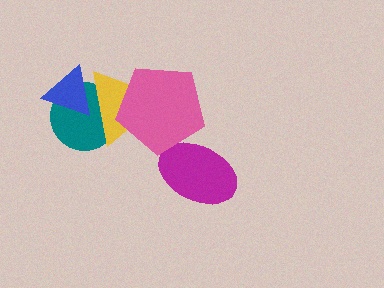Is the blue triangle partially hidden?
Yes, it is partially covered by another shape.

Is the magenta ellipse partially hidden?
Yes, it is partially covered by another shape.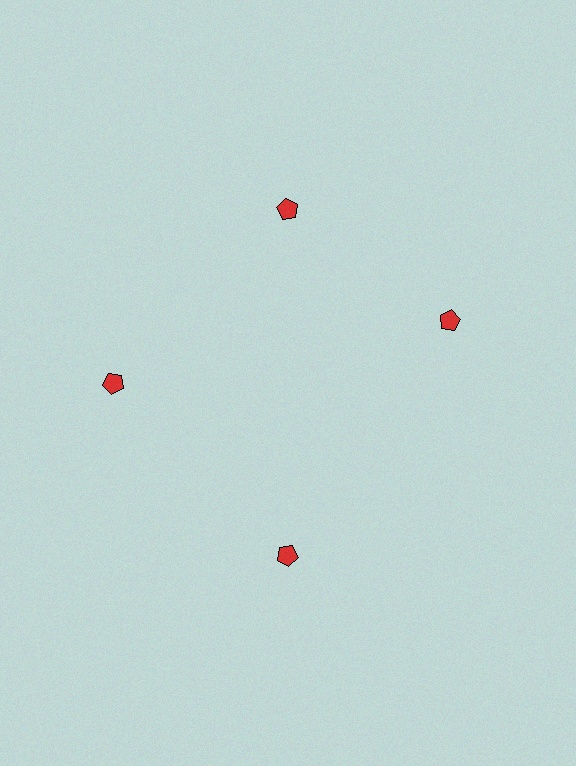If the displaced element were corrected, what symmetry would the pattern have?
It would have 4-fold rotational symmetry — the pattern would map onto itself every 90 degrees.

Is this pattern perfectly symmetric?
No. The 4 red pentagons are arranged in a ring, but one element near the 3 o'clock position is rotated out of alignment along the ring, breaking the 4-fold rotational symmetry.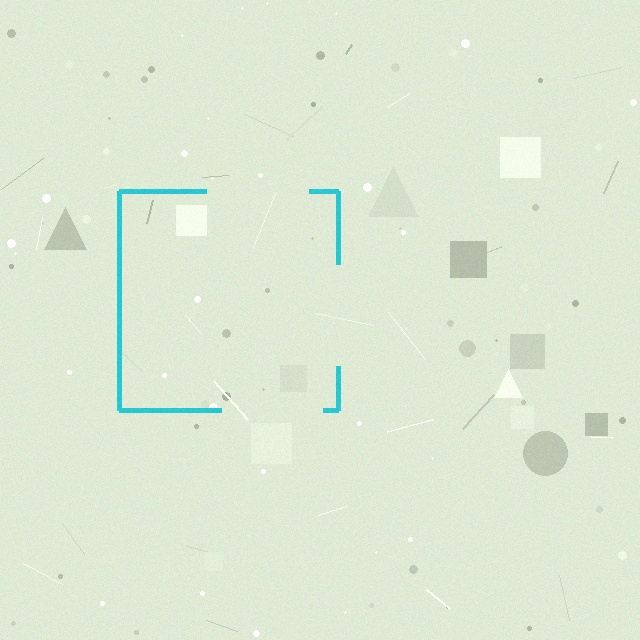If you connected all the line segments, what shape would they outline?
They would outline a square.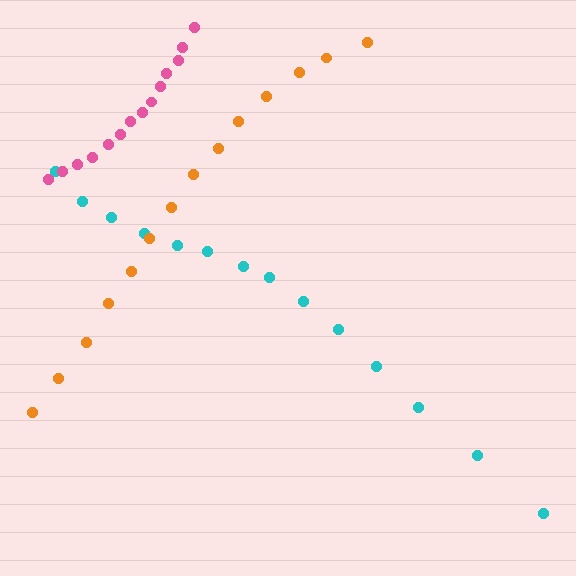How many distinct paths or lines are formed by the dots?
There are 3 distinct paths.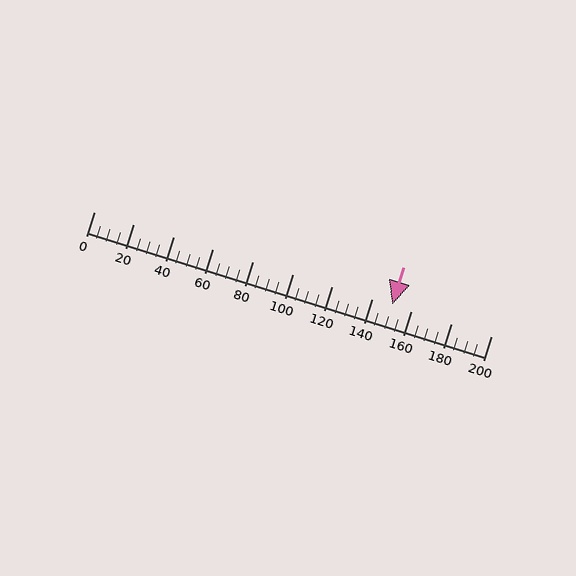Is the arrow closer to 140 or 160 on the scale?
The arrow is closer to 160.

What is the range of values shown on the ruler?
The ruler shows values from 0 to 200.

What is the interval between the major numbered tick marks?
The major tick marks are spaced 20 units apart.